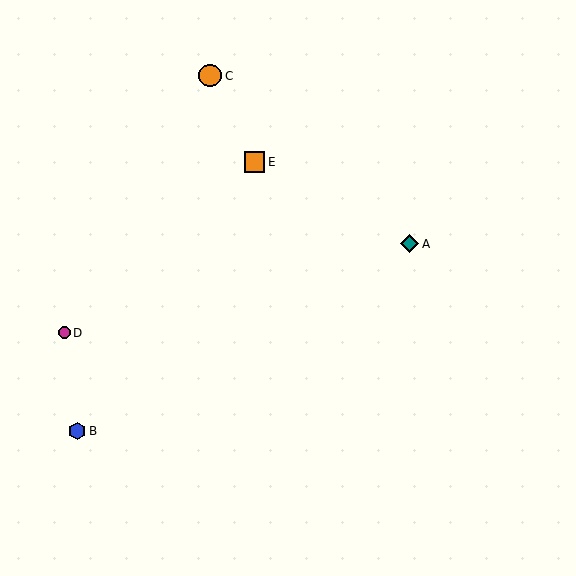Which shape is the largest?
The orange circle (labeled C) is the largest.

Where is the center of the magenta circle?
The center of the magenta circle is at (64, 333).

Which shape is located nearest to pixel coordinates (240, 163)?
The orange square (labeled E) at (254, 162) is nearest to that location.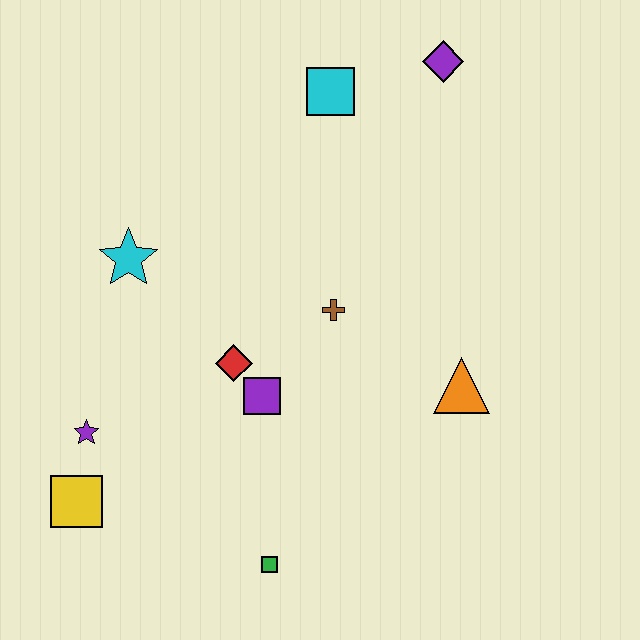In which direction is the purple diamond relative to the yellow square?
The purple diamond is above the yellow square.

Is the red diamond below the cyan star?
Yes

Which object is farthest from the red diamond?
The purple diamond is farthest from the red diamond.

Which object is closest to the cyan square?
The purple diamond is closest to the cyan square.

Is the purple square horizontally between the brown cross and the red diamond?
Yes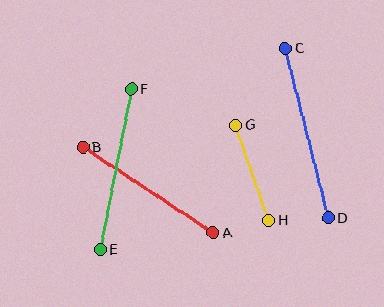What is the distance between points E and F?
The distance is approximately 164 pixels.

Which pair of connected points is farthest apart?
Points C and D are farthest apart.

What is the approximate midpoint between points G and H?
The midpoint is at approximately (252, 173) pixels.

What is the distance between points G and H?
The distance is approximately 101 pixels.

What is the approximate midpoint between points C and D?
The midpoint is at approximately (307, 133) pixels.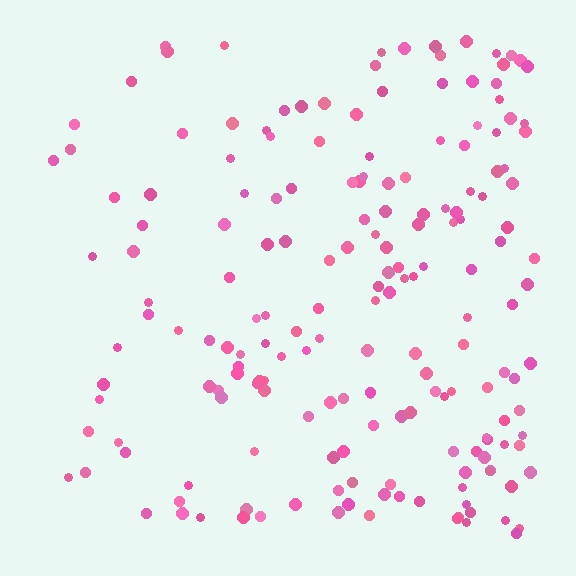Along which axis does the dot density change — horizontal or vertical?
Horizontal.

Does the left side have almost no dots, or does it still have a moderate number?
Still a moderate number, just noticeably fewer than the right.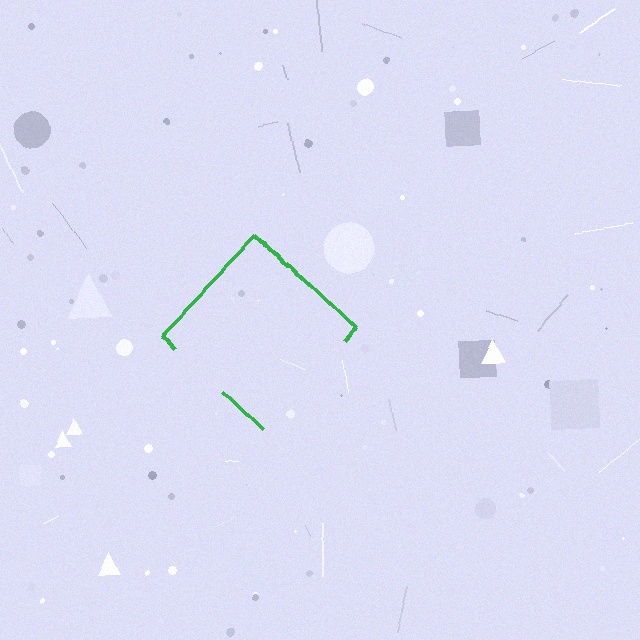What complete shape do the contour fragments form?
The contour fragments form a diamond.